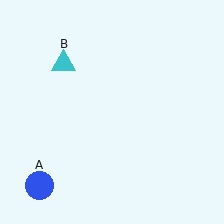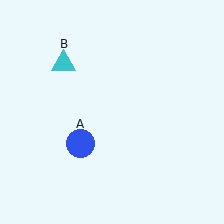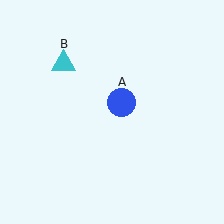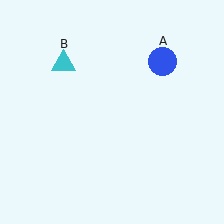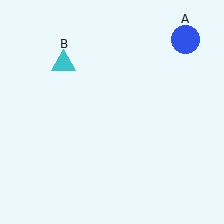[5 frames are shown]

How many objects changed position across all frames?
1 object changed position: blue circle (object A).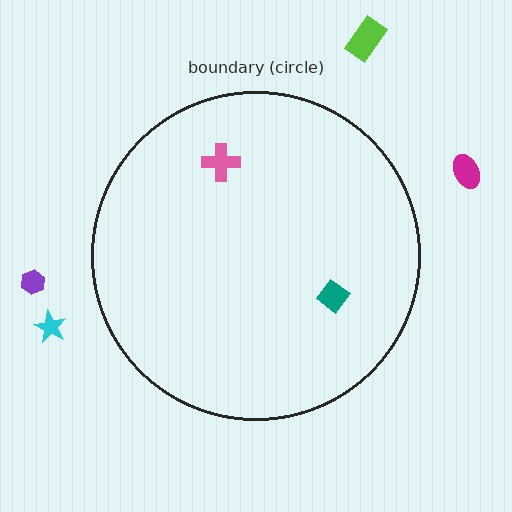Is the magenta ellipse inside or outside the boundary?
Outside.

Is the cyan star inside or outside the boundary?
Outside.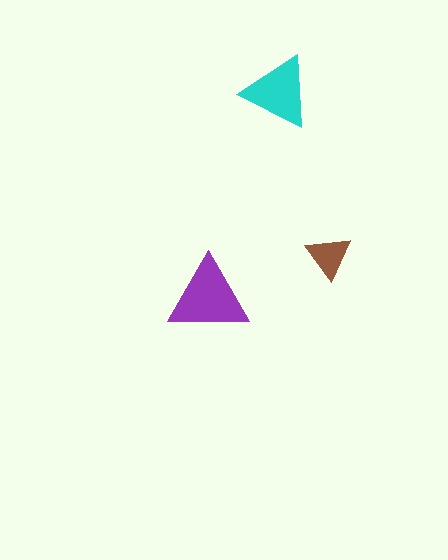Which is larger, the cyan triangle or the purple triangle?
The purple one.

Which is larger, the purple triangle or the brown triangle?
The purple one.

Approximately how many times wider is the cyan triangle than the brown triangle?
About 1.5 times wider.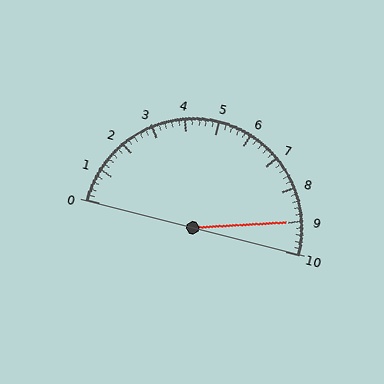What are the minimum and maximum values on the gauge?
The gauge ranges from 0 to 10.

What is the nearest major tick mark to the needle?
The nearest major tick mark is 9.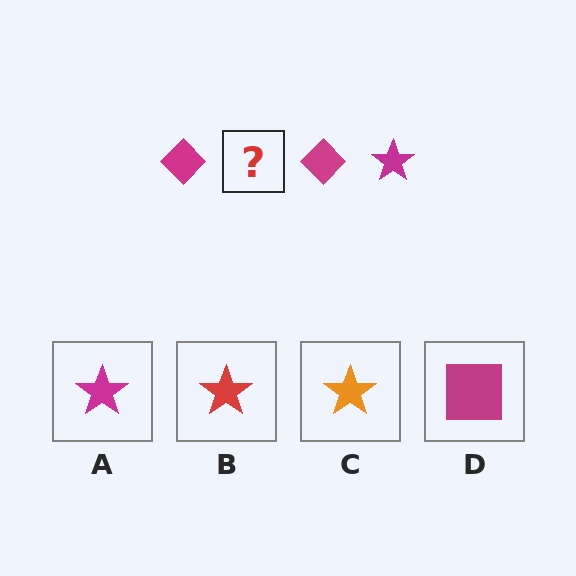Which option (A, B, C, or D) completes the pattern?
A.